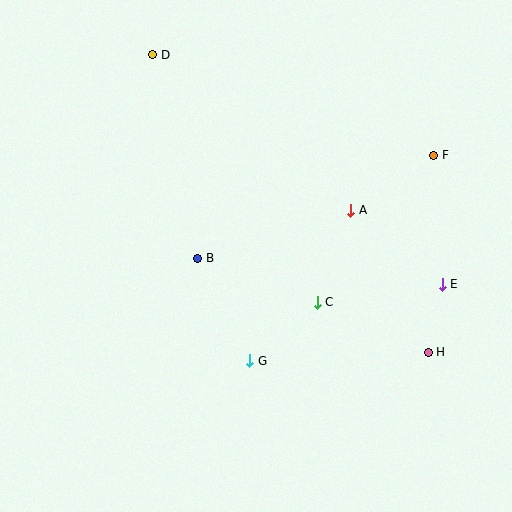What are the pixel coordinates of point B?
Point B is at (198, 258).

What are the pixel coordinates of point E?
Point E is at (442, 284).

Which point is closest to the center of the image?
Point B at (198, 258) is closest to the center.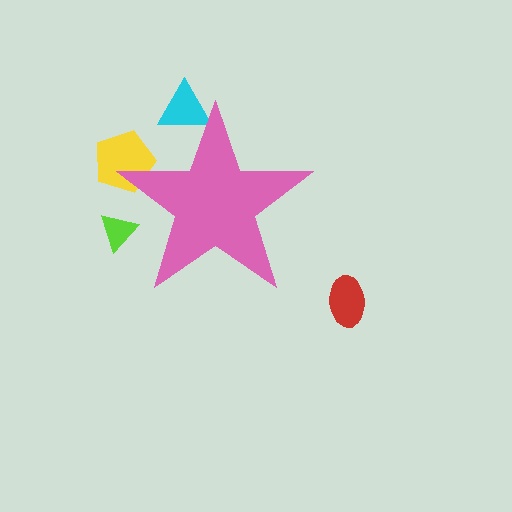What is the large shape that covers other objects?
A pink star.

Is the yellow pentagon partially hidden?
Yes, the yellow pentagon is partially hidden behind the pink star.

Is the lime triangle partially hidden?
Yes, the lime triangle is partially hidden behind the pink star.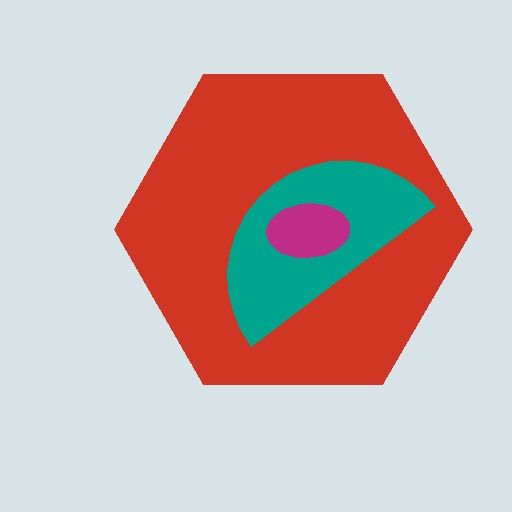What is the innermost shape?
The magenta ellipse.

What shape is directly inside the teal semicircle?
The magenta ellipse.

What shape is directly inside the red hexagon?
The teal semicircle.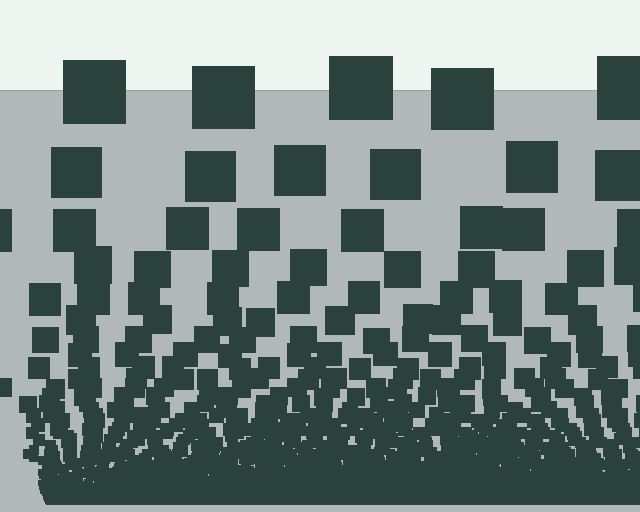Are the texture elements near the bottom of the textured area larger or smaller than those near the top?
Smaller. The gradient is inverted — elements near the bottom are smaller and denser.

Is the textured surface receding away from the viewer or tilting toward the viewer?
The surface appears to tilt toward the viewer. Texture elements get larger and sparser toward the top.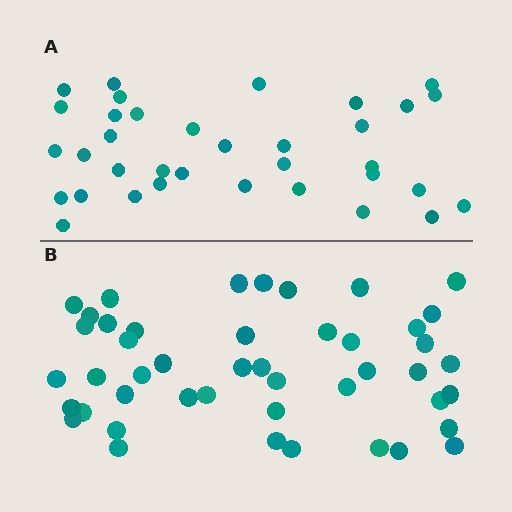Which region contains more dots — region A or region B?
Region B (the bottom region) has more dots.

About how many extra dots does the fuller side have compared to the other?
Region B has roughly 12 or so more dots than region A.